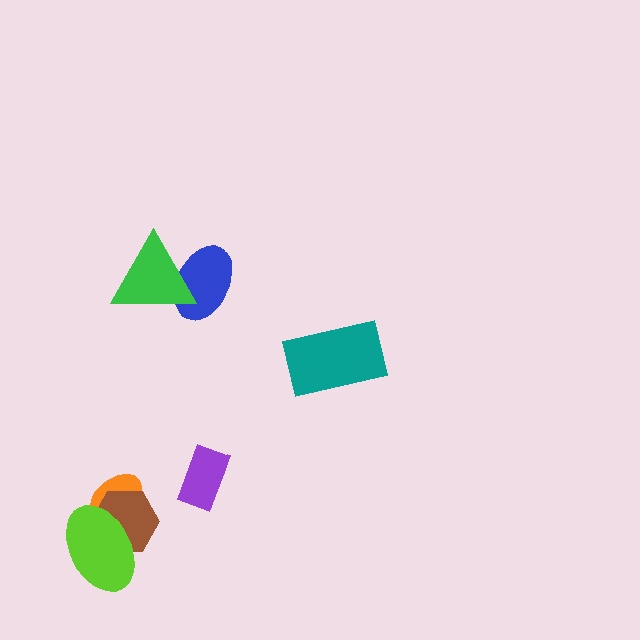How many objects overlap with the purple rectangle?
0 objects overlap with the purple rectangle.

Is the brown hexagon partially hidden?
Yes, it is partially covered by another shape.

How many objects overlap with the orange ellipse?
2 objects overlap with the orange ellipse.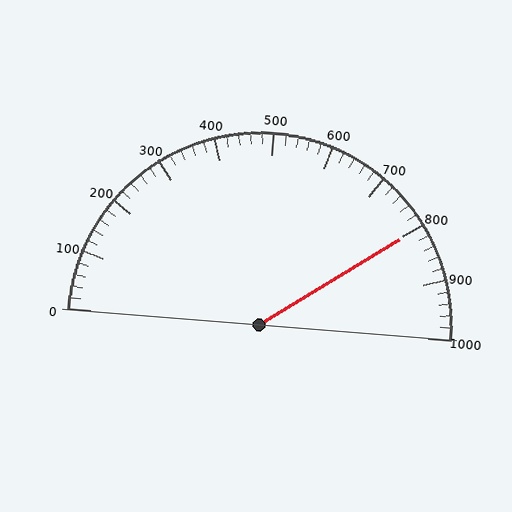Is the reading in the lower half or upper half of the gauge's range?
The reading is in the upper half of the range (0 to 1000).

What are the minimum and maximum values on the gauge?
The gauge ranges from 0 to 1000.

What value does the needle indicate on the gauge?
The needle indicates approximately 800.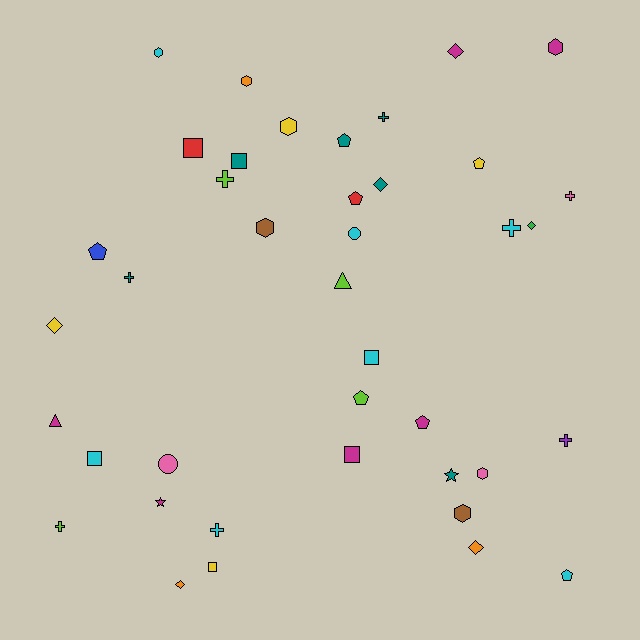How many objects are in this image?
There are 40 objects.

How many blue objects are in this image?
There is 1 blue object.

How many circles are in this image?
There are 2 circles.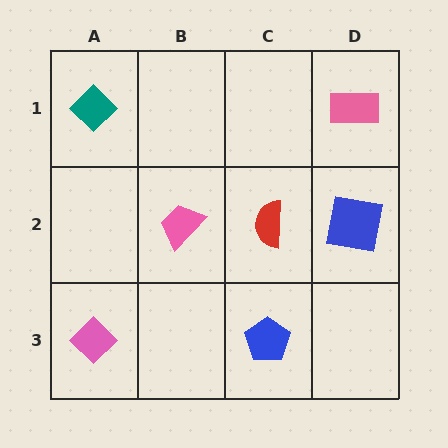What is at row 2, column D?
A blue square.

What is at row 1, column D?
A pink rectangle.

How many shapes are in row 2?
3 shapes.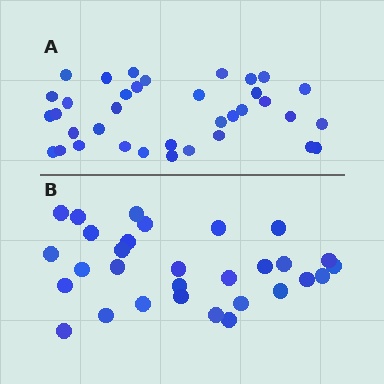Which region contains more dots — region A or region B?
Region A (the top region) has more dots.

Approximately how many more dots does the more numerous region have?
Region A has about 6 more dots than region B.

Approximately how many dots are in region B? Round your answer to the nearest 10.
About 30 dots.